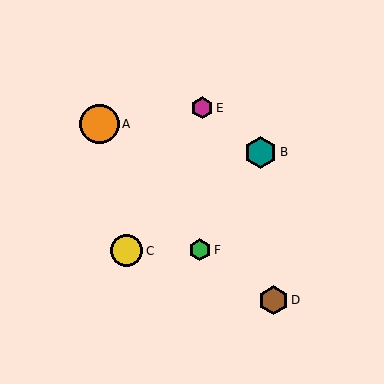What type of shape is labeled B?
Shape B is a teal hexagon.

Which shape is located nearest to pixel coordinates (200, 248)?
The green hexagon (labeled F) at (200, 250) is nearest to that location.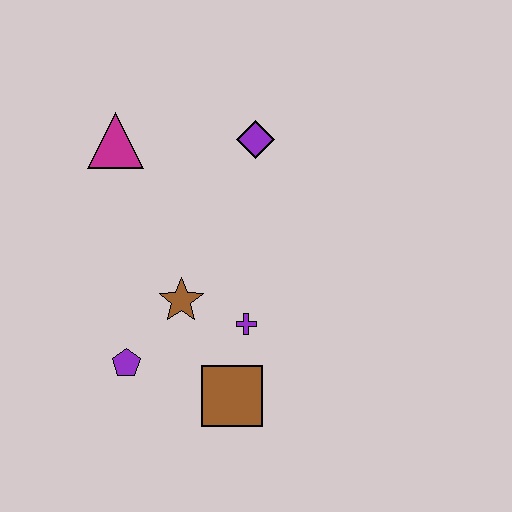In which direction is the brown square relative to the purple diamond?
The brown square is below the purple diamond.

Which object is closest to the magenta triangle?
The purple diamond is closest to the magenta triangle.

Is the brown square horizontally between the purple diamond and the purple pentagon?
Yes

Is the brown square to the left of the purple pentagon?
No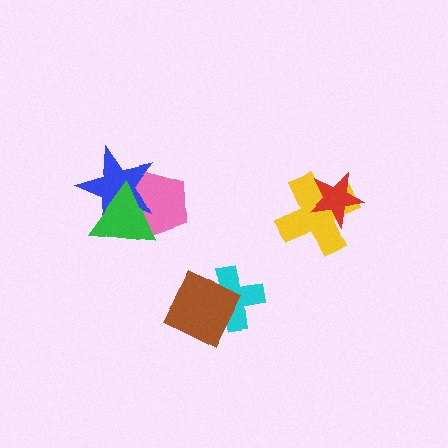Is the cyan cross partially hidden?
Yes, it is partially covered by another shape.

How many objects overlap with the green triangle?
2 objects overlap with the green triangle.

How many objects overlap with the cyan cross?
1 object overlaps with the cyan cross.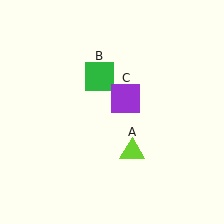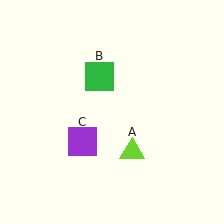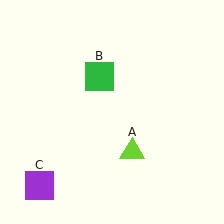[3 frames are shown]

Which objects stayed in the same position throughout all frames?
Lime triangle (object A) and green square (object B) remained stationary.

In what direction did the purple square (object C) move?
The purple square (object C) moved down and to the left.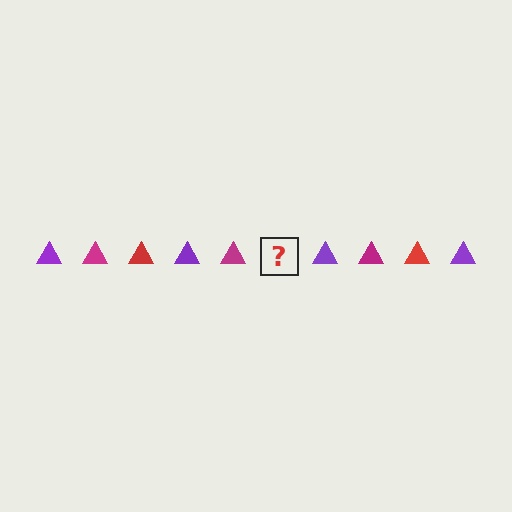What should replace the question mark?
The question mark should be replaced with a red triangle.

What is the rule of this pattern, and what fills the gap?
The rule is that the pattern cycles through purple, magenta, red triangles. The gap should be filled with a red triangle.